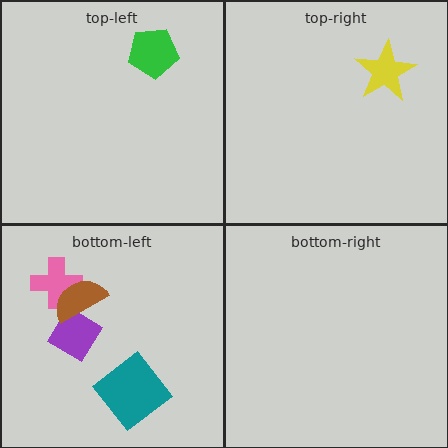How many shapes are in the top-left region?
1.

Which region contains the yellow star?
The top-right region.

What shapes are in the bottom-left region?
The teal diamond, the purple diamond, the pink cross, the brown semicircle.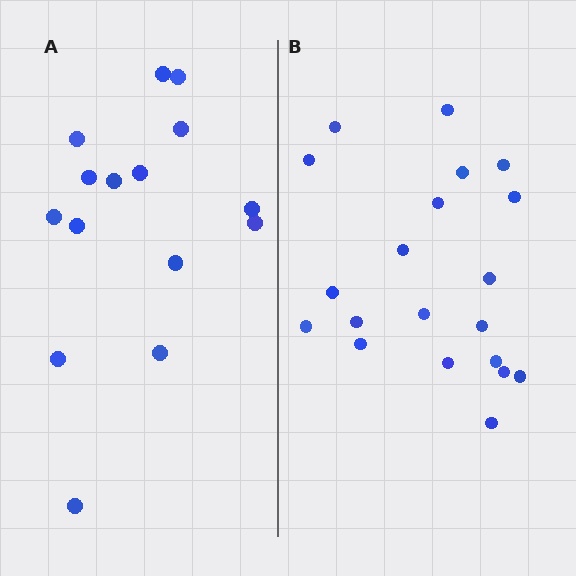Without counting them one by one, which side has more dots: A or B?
Region B (the right region) has more dots.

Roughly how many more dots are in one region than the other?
Region B has about 5 more dots than region A.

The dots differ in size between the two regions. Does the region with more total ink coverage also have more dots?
No. Region A has more total ink coverage because its dots are larger, but region B actually contains more individual dots. Total area can be misleading — the number of items is what matters here.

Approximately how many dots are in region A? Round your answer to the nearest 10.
About 20 dots. (The exact count is 15, which rounds to 20.)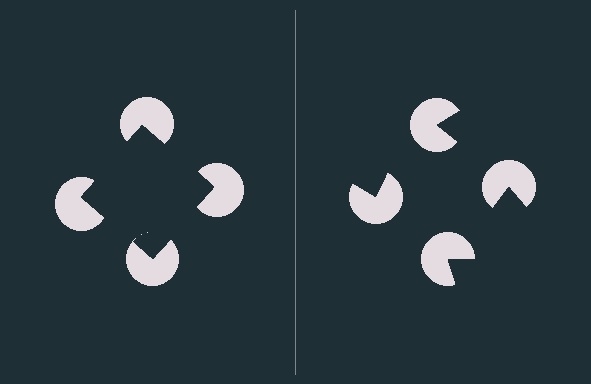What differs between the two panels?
The pac-man discs are positioned identically on both sides; only the wedge orientations differ. On the left they align to a square; on the right they are misaligned.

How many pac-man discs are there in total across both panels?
8 — 4 on each side.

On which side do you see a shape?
An illusory square appears on the left side. On the right side the wedge cuts are rotated, so no coherent shape forms.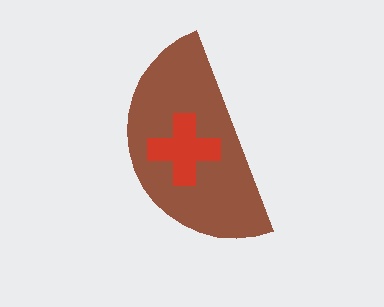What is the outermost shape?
The brown semicircle.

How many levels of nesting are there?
2.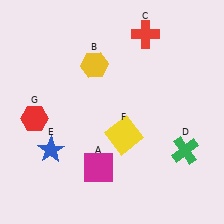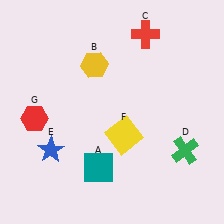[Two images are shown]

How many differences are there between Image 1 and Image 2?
There is 1 difference between the two images.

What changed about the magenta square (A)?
In Image 1, A is magenta. In Image 2, it changed to teal.